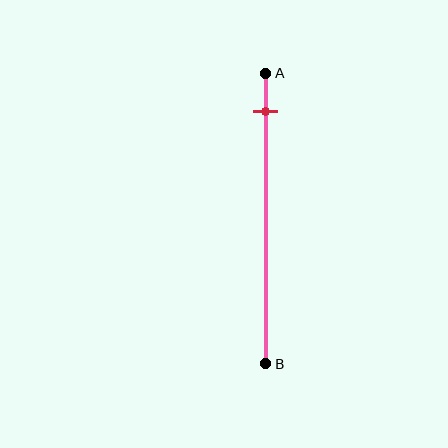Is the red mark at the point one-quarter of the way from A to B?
No, the mark is at about 15% from A, not at the 25% one-quarter point.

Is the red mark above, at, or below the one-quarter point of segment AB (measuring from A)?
The red mark is above the one-quarter point of segment AB.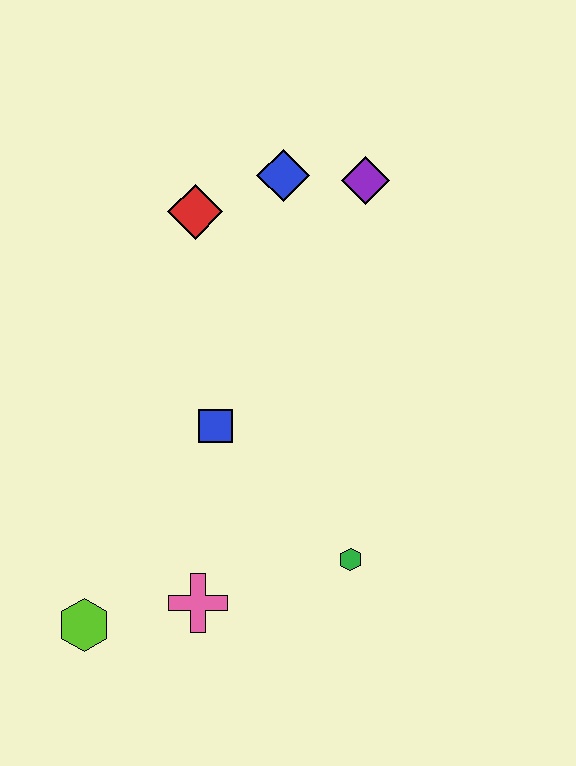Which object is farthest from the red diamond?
The lime hexagon is farthest from the red diamond.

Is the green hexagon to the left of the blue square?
No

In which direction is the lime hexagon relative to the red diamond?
The lime hexagon is below the red diamond.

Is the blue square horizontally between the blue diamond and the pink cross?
Yes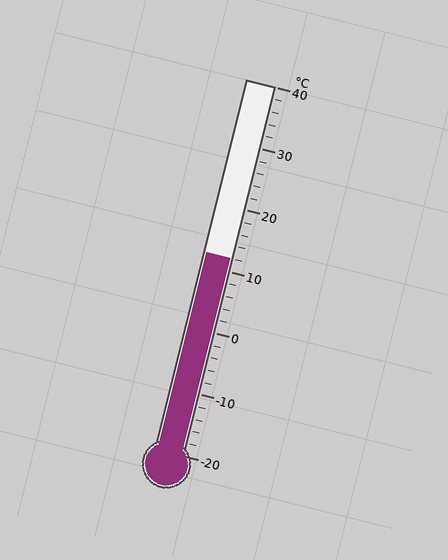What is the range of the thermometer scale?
The thermometer scale ranges from -20°C to 40°C.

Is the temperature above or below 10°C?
The temperature is above 10°C.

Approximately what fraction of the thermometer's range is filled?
The thermometer is filled to approximately 55% of its range.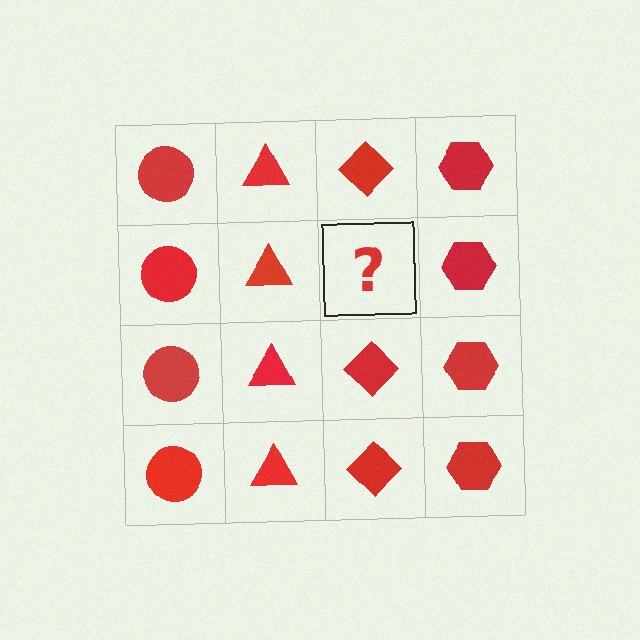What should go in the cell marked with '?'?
The missing cell should contain a red diamond.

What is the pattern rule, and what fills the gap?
The rule is that each column has a consistent shape. The gap should be filled with a red diamond.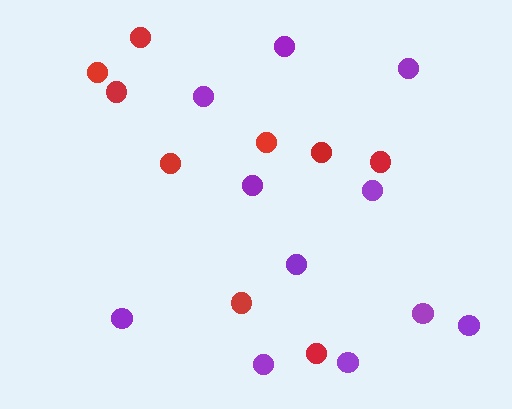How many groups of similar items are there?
There are 2 groups: one group of purple circles (11) and one group of red circles (9).